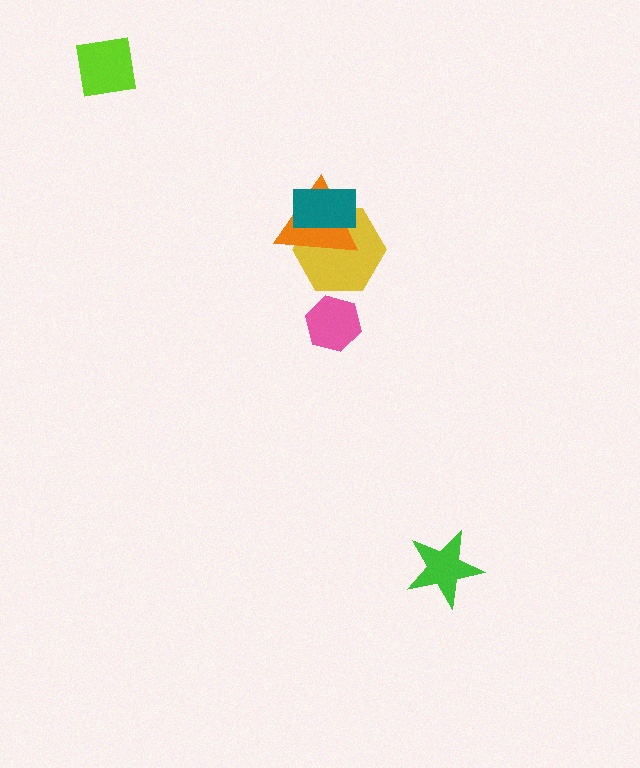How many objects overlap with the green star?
0 objects overlap with the green star.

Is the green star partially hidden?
No, no other shape covers it.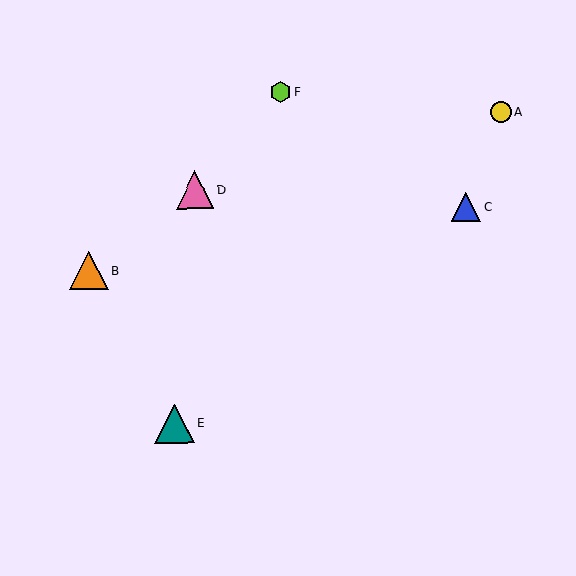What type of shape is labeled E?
Shape E is a teal triangle.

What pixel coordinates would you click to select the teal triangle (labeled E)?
Click at (174, 424) to select the teal triangle E.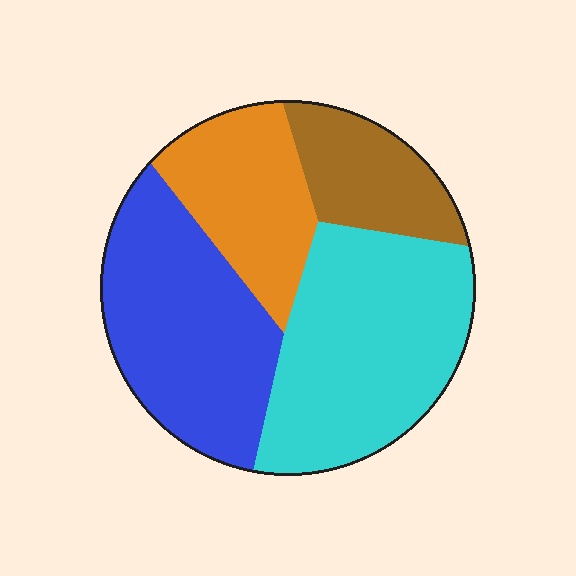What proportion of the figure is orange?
Orange covers roughly 20% of the figure.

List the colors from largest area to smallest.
From largest to smallest: cyan, blue, orange, brown.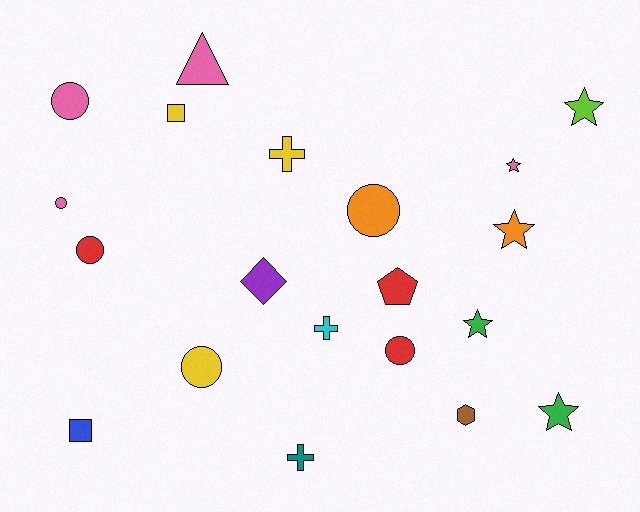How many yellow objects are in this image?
There are 3 yellow objects.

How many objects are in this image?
There are 20 objects.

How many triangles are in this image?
There is 1 triangle.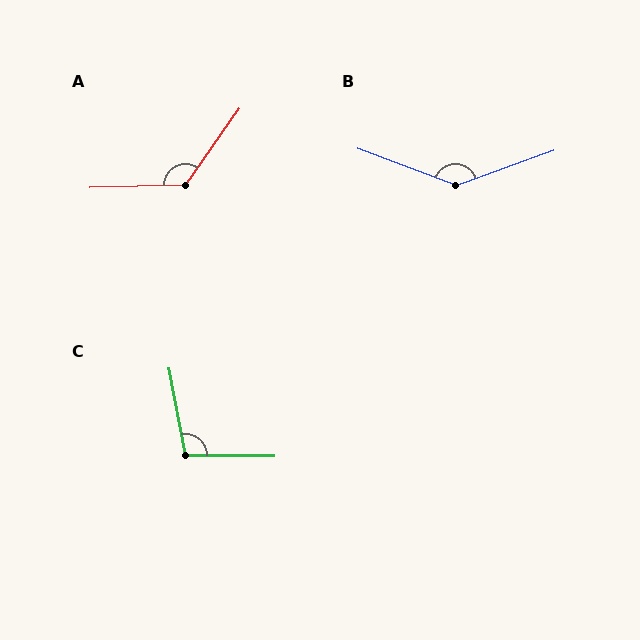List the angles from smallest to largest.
C (101°), A (127°), B (140°).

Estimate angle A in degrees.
Approximately 127 degrees.